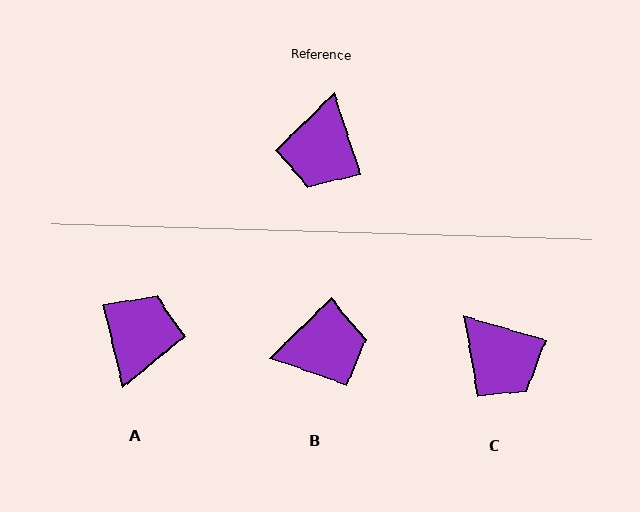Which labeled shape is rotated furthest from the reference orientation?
A, about 175 degrees away.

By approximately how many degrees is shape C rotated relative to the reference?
Approximately 55 degrees counter-clockwise.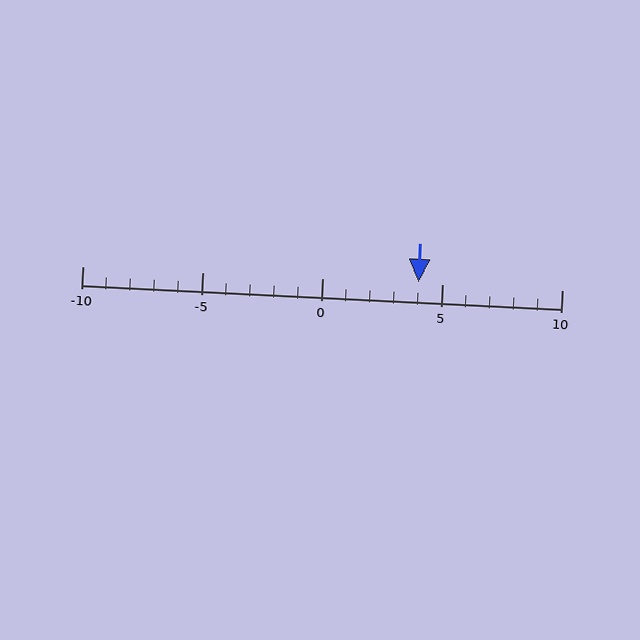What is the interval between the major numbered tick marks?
The major tick marks are spaced 5 units apart.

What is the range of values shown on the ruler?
The ruler shows values from -10 to 10.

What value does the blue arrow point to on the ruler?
The blue arrow points to approximately 4.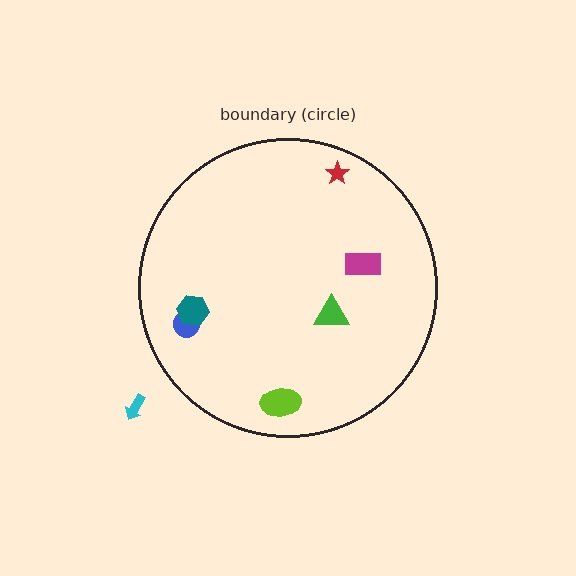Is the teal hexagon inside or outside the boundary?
Inside.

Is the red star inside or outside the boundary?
Inside.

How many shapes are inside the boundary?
6 inside, 1 outside.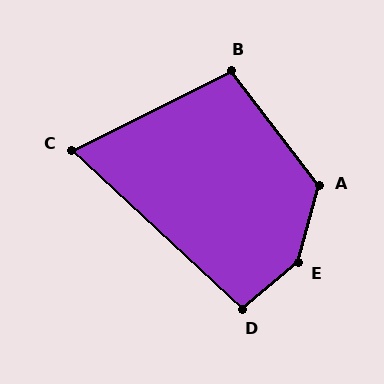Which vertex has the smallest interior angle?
C, at approximately 69 degrees.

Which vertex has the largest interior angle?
E, at approximately 145 degrees.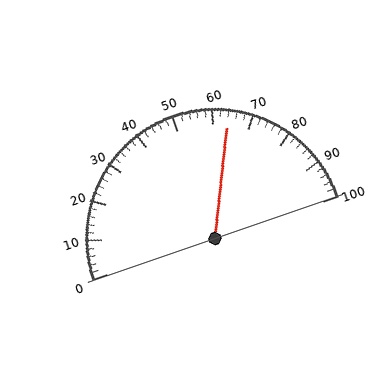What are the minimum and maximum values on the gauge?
The gauge ranges from 0 to 100.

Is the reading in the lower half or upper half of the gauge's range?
The reading is in the upper half of the range (0 to 100).